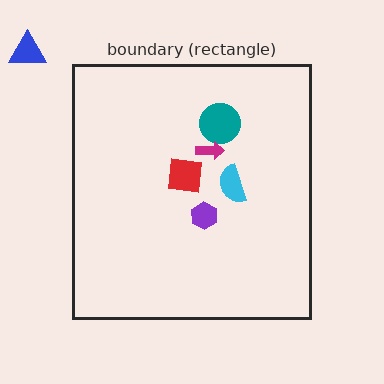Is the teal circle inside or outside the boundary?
Inside.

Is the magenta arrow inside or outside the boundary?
Inside.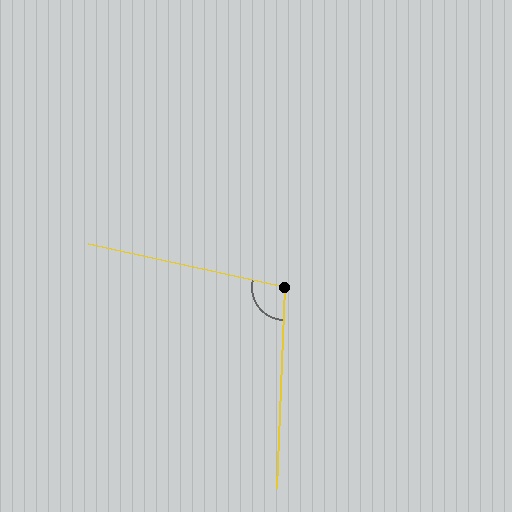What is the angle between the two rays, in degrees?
Approximately 100 degrees.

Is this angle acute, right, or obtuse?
It is obtuse.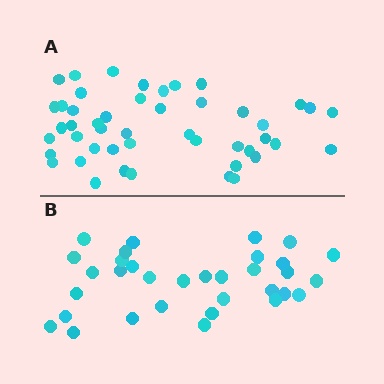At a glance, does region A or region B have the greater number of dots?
Region A (the top region) has more dots.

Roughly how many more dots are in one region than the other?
Region A has approximately 15 more dots than region B.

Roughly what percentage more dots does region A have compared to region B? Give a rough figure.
About 40% more.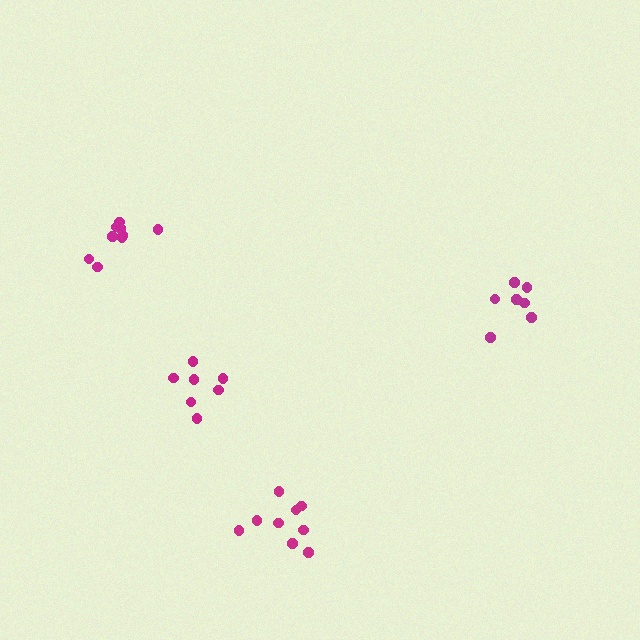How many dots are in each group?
Group 1: 9 dots, Group 2: 9 dots, Group 3: 7 dots, Group 4: 7 dots (32 total).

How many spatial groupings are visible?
There are 4 spatial groupings.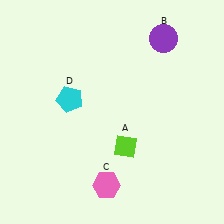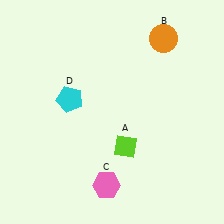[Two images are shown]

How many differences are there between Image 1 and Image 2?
There is 1 difference between the two images.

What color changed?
The circle (B) changed from purple in Image 1 to orange in Image 2.